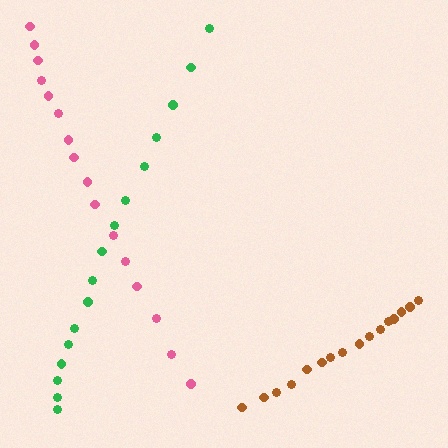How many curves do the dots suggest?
There are 3 distinct paths.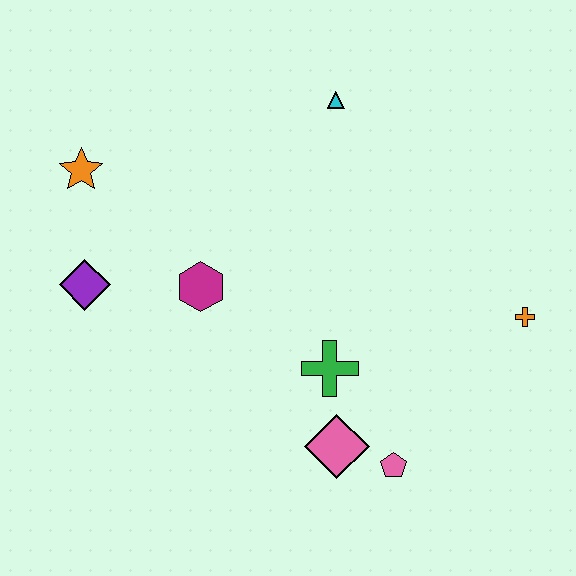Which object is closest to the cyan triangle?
The magenta hexagon is closest to the cyan triangle.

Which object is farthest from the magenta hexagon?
The orange cross is farthest from the magenta hexagon.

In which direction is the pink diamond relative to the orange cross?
The pink diamond is to the left of the orange cross.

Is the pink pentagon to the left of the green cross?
No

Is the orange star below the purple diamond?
No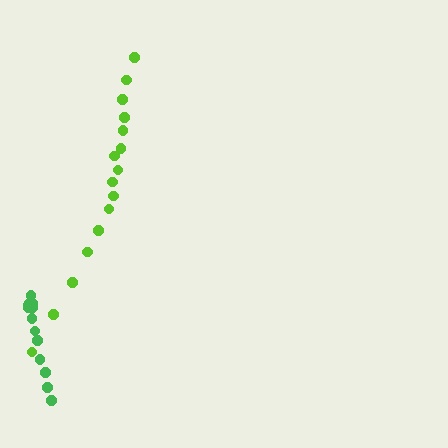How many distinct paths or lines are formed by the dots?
There are 2 distinct paths.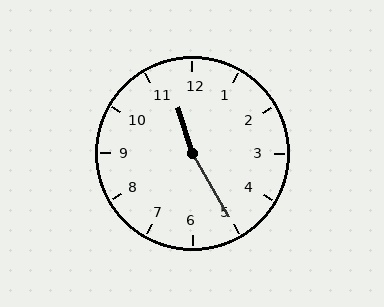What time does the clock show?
11:25.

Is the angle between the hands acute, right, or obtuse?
It is obtuse.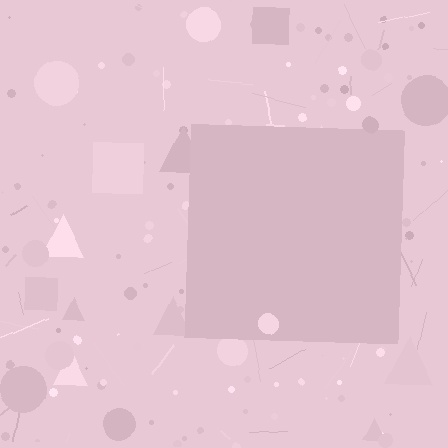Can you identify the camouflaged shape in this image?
The camouflaged shape is a square.